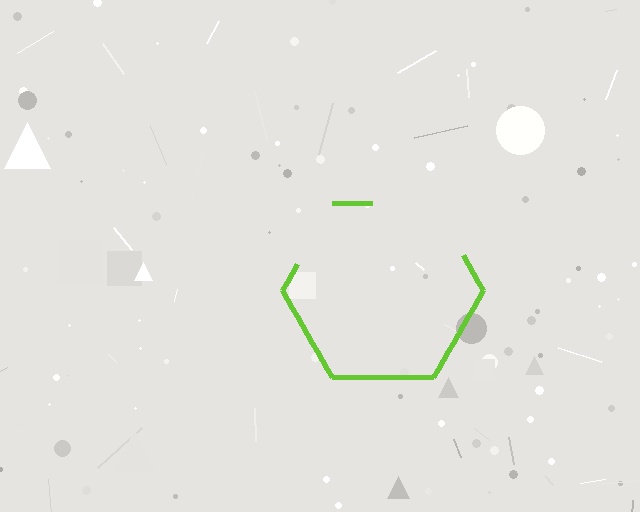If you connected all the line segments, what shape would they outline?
They would outline a hexagon.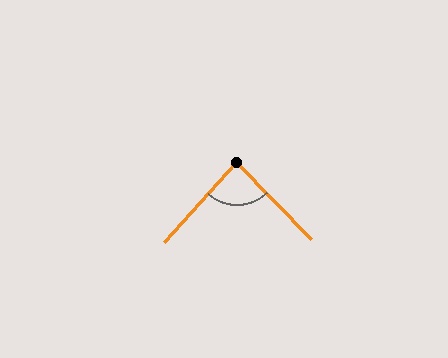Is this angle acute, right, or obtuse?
It is approximately a right angle.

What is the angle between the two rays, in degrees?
Approximately 86 degrees.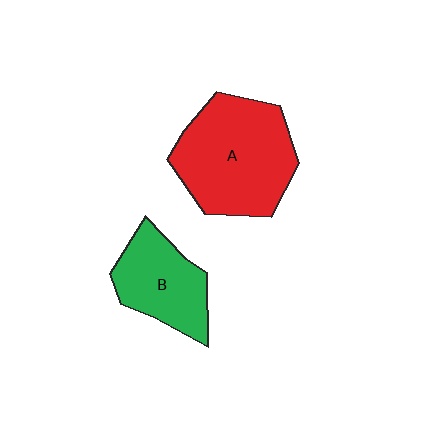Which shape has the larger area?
Shape A (red).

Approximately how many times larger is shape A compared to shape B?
Approximately 1.6 times.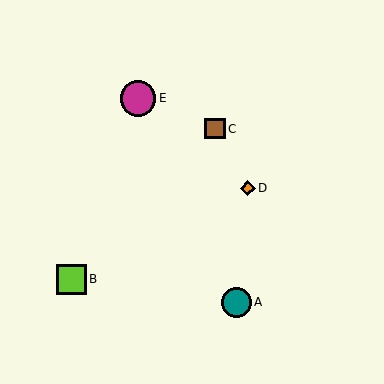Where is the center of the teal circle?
The center of the teal circle is at (236, 302).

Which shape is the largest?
The magenta circle (labeled E) is the largest.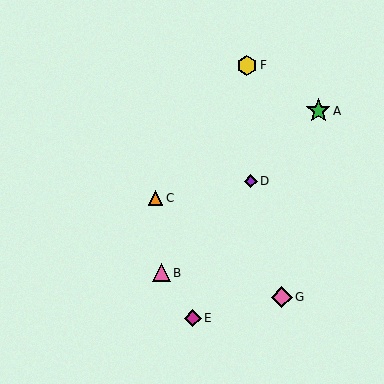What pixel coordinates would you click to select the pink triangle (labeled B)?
Click at (161, 273) to select the pink triangle B.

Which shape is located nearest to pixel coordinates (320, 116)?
The green star (labeled A) at (318, 111) is nearest to that location.